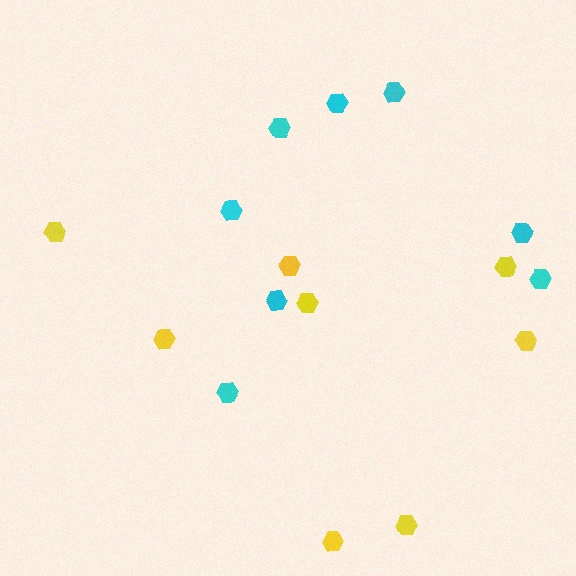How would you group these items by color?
There are 2 groups: one group of cyan hexagons (8) and one group of yellow hexagons (8).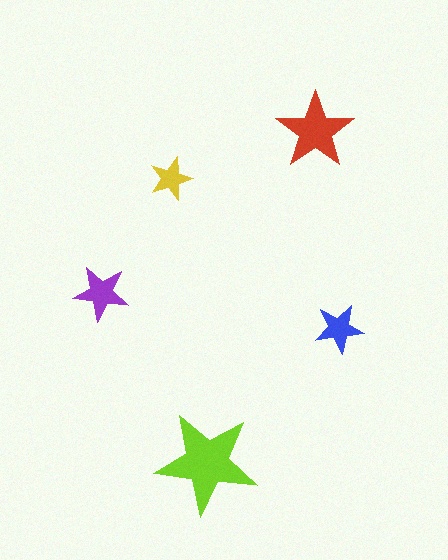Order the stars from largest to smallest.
the lime one, the red one, the purple one, the blue one, the yellow one.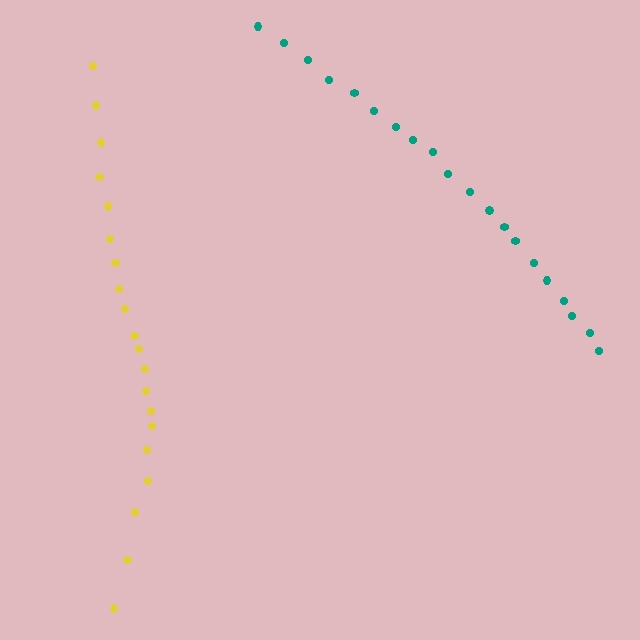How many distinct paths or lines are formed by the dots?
There are 2 distinct paths.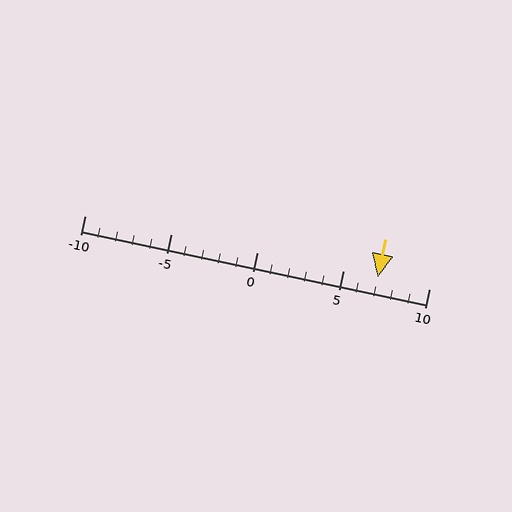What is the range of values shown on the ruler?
The ruler shows values from -10 to 10.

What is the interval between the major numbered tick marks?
The major tick marks are spaced 5 units apart.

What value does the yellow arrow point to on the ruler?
The yellow arrow points to approximately 7.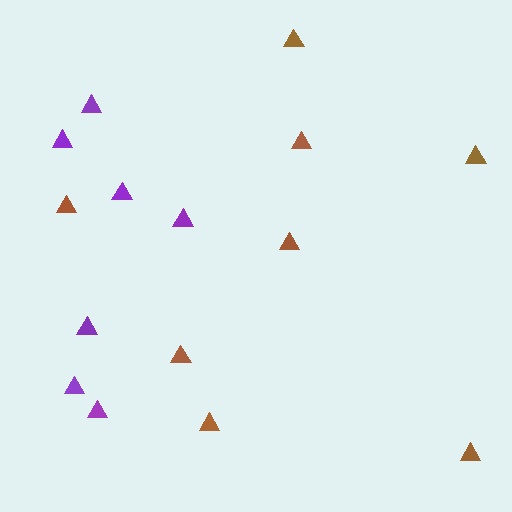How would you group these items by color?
There are 2 groups: one group of purple triangles (7) and one group of brown triangles (8).